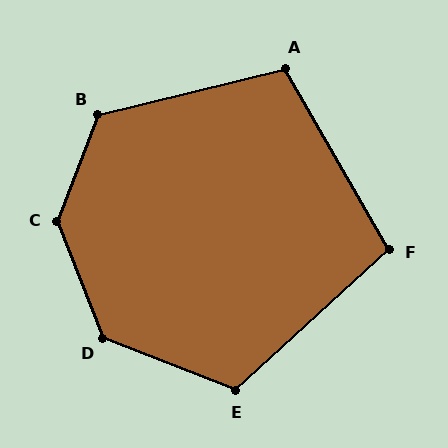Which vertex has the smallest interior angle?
F, at approximately 103 degrees.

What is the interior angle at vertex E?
Approximately 116 degrees (obtuse).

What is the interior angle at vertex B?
Approximately 125 degrees (obtuse).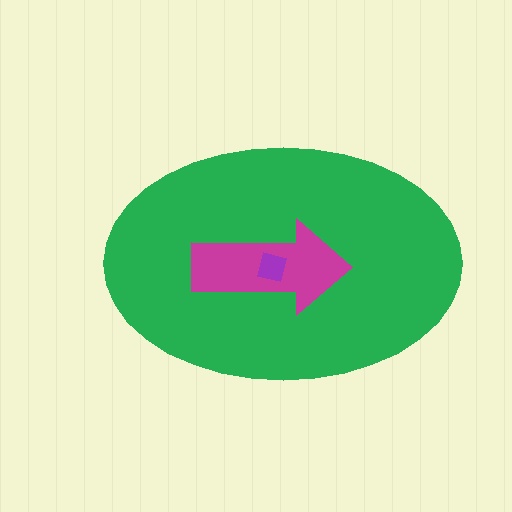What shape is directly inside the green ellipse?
The magenta arrow.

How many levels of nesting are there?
3.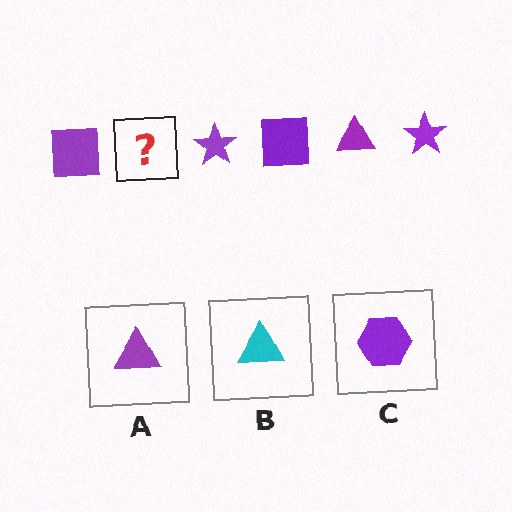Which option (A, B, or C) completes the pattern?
A.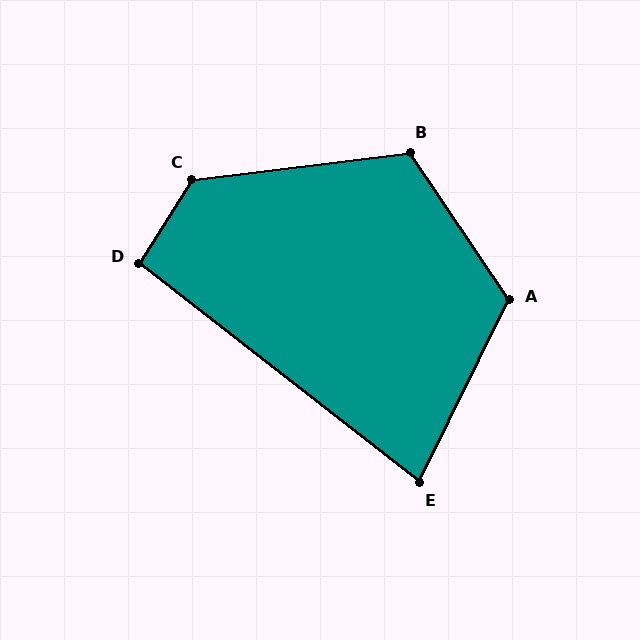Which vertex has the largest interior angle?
C, at approximately 129 degrees.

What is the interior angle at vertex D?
Approximately 95 degrees (obtuse).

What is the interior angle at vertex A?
Approximately 120 degrees (obtuse).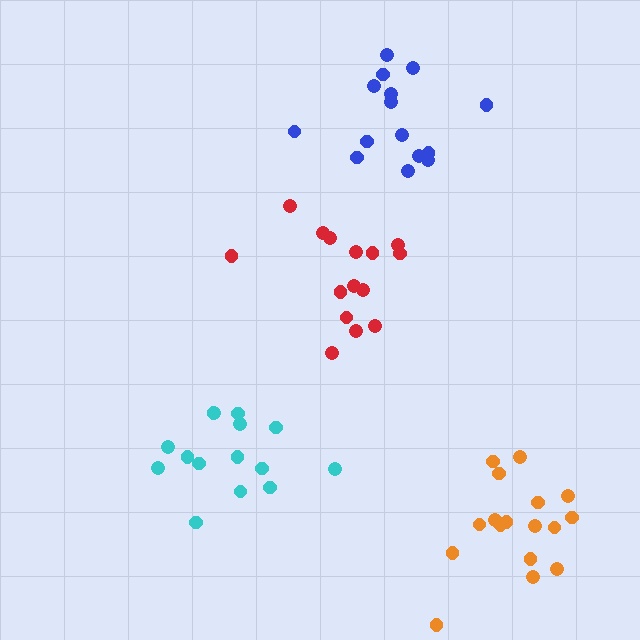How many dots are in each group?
Group 1: 15 dots, Group 2: 15 dots, Group 3: 18 dots, Group 4: 15 dots (63 total).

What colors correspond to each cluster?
The clusters are colored: cyan, blue, orange, red.